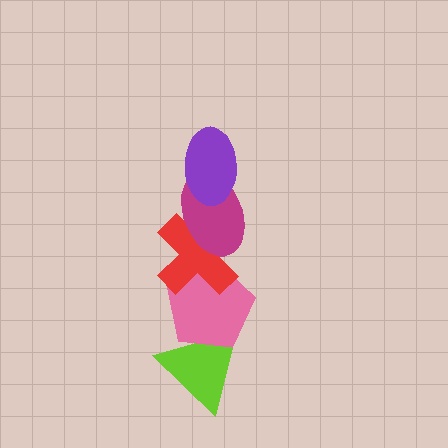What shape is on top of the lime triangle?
The pink pentagon is on top of the lime triangle.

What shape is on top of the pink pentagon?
The red cross is on top of the pink pentagon.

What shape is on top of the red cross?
The magenta ellipse is on top of the red cross.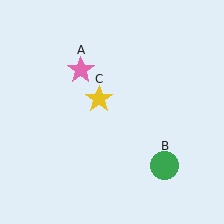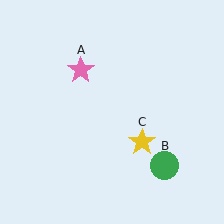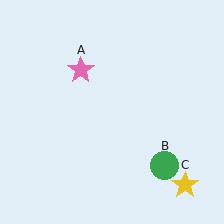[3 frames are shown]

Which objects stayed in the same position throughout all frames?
Pink star (object A) and green circle (object B) remained stationary.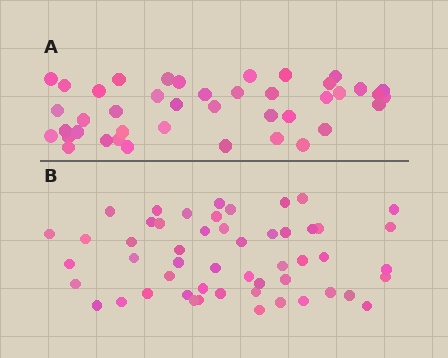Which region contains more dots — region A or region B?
Region B (the bottom region) has more dots.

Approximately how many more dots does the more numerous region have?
Region B has roughly 10 or so more dots than region A.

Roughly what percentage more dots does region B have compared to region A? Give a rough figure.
About 25% more.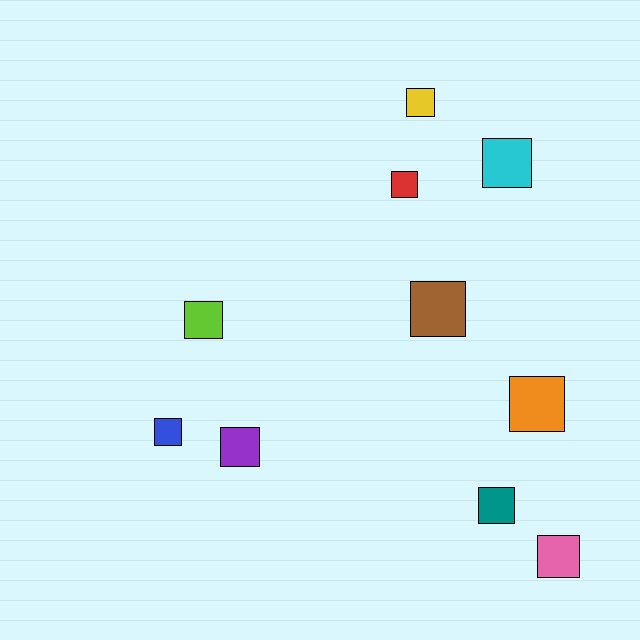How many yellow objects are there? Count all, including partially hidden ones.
There is 1 yellow object.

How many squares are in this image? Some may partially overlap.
There are 10 squares.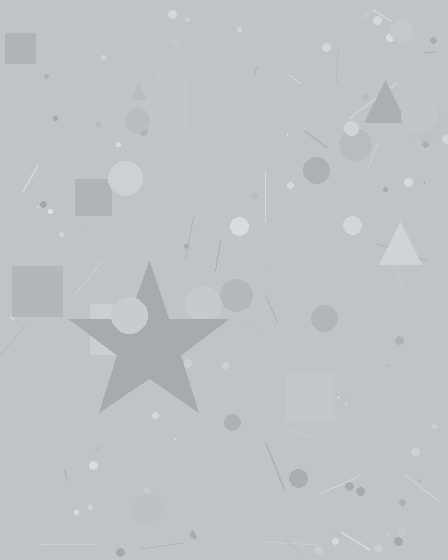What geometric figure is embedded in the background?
A star is embedded in the background.